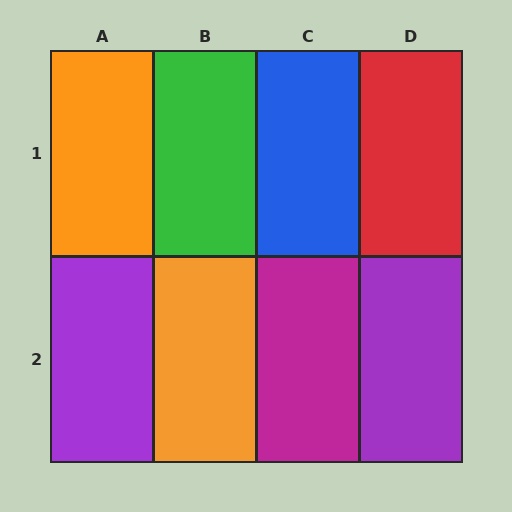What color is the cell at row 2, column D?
Purple.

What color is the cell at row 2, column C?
Magenta.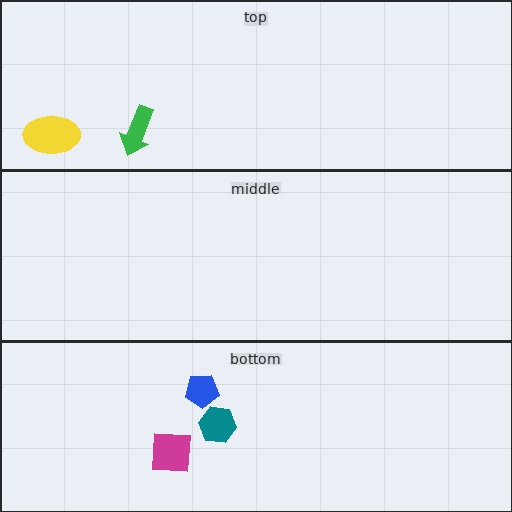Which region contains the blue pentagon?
The bottom region.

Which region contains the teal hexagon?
The bottom region.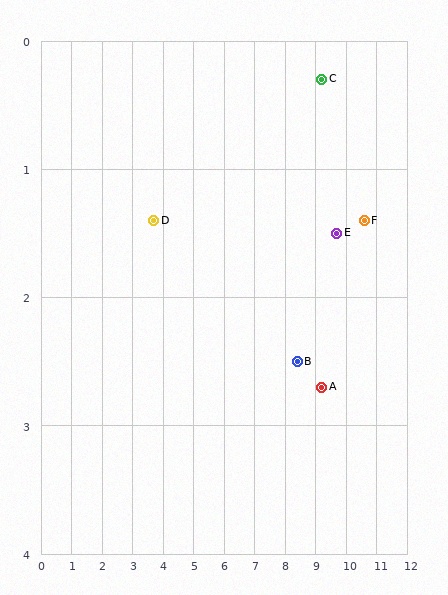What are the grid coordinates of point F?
Point F is at approximately (10.6, 1.4).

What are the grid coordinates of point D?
Point D is at approximately (3.7, 1.4).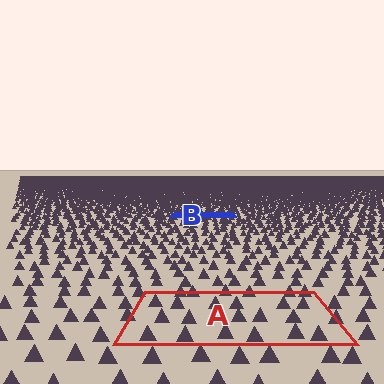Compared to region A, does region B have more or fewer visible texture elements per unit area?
Region B has more texture elements per unit area — they are packed more densely because it is farther away.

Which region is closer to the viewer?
Region A is closer. The texture elements there are larger and more spread out.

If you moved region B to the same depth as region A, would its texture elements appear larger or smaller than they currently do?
They would appear larger. At a closer depth, the same texture elements are projected at a bigger on-screen size.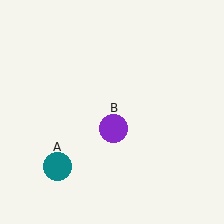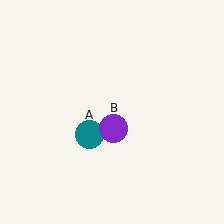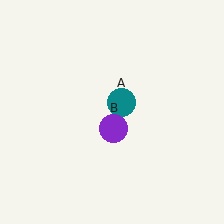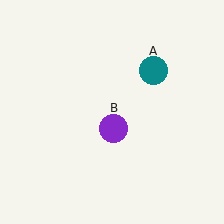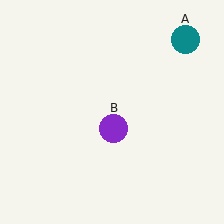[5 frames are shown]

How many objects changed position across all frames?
1 object changed position: teal circle (object A).